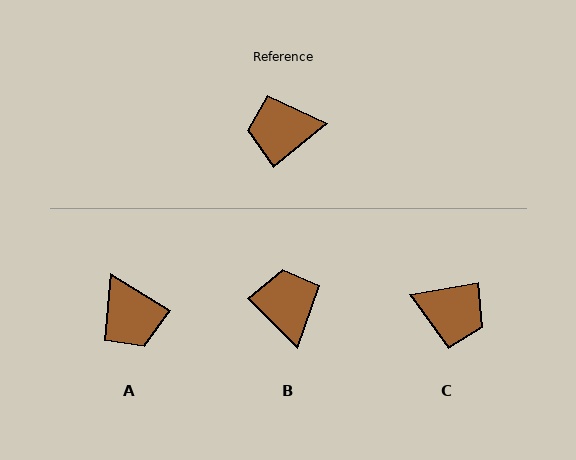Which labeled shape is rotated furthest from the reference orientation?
C, about 151 degrees away.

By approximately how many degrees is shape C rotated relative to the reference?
Approximately 151 degrees counter-clockwise.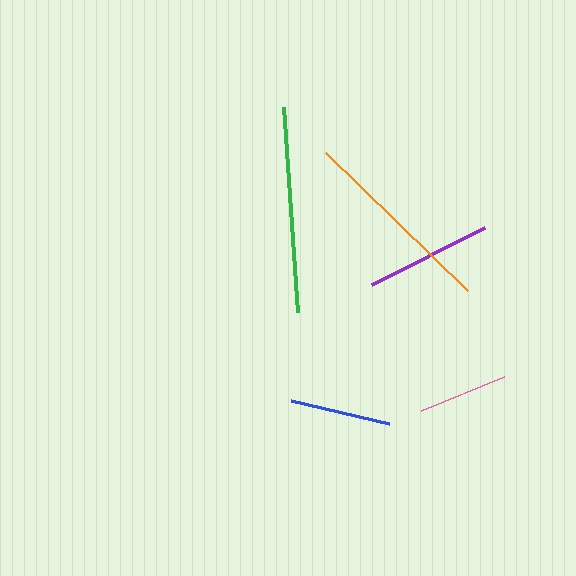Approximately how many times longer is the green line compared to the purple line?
The green line is approximately 1.6 times the length of the purple line.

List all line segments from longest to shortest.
From longest to shortest: green, orange, purple, blue, pink.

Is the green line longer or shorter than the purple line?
The green line is longer than the purple line.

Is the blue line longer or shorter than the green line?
The green line is longer than the blue line.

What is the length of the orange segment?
The orange segment is approximately 197 pixels long.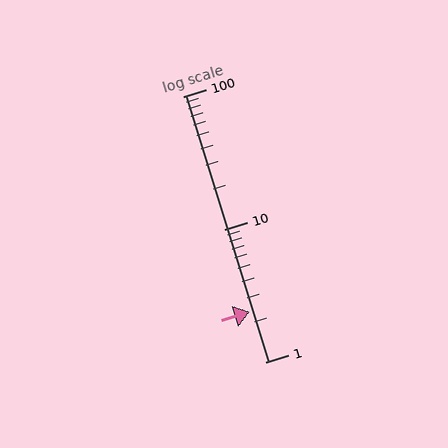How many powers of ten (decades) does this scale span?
The scale spans 2 decades, from 1 to 100.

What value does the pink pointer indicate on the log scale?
The pointer indicates approximately 2.4.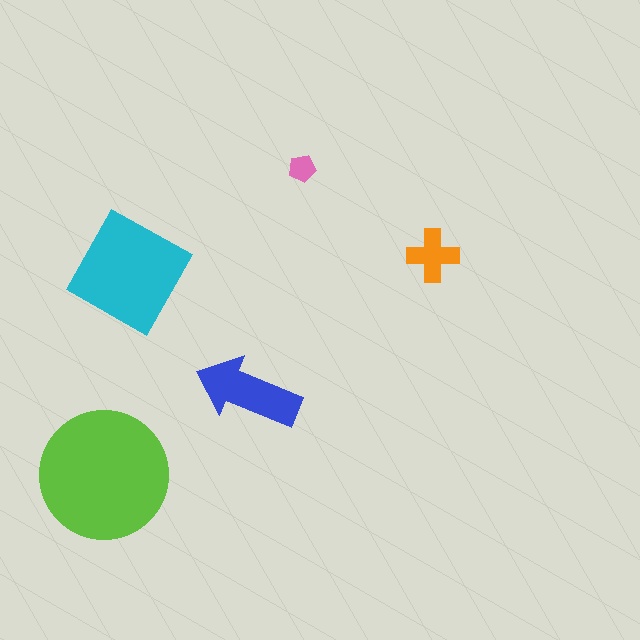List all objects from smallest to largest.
The pink pentagon, the orange cross, the blue arrow, the cyan square, the lime circle.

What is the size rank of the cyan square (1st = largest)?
2nd.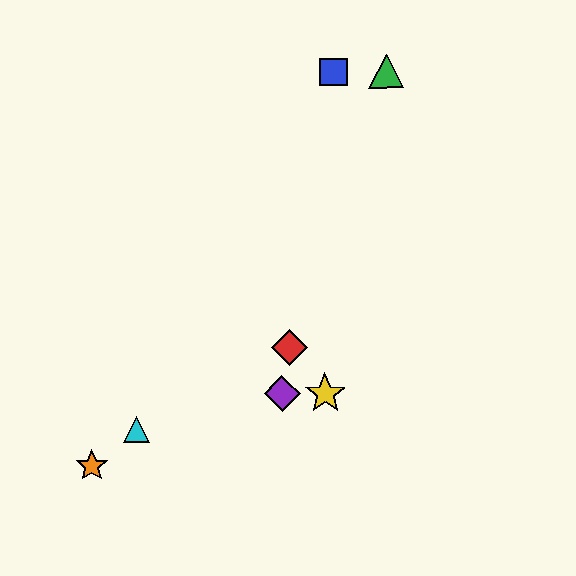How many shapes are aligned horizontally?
2 shapes (the yellow star, the purple diamond) are aligned horizontally.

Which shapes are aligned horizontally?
The yellow star, the purple diamond are aligned horizontally.